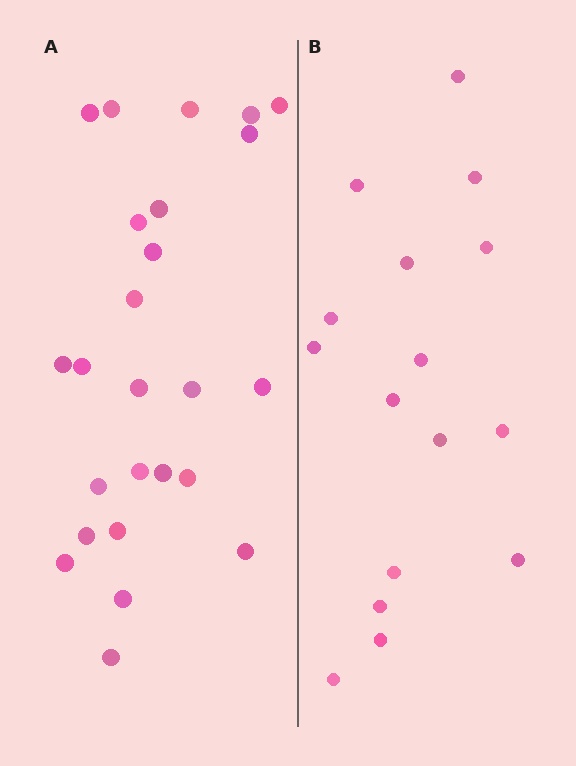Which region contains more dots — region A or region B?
Region A (the left region) has more dots.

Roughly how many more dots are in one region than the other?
Region A has roughly 8 or so more dots than region B.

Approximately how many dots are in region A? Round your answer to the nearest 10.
About 20 dots. (The exact count is 25, which rounds to 20.)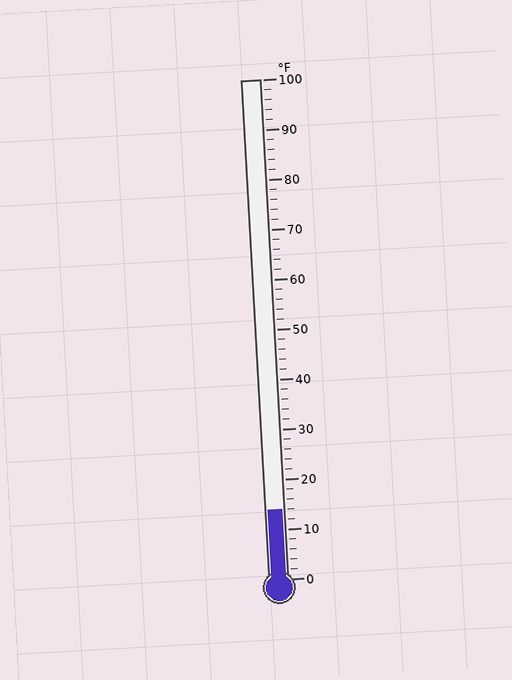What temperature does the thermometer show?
The thermometer shows approximately 14°F.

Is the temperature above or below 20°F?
The temperature is below 20°F.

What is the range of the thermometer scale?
The thermometer scale ranges from 0°F to 100°F.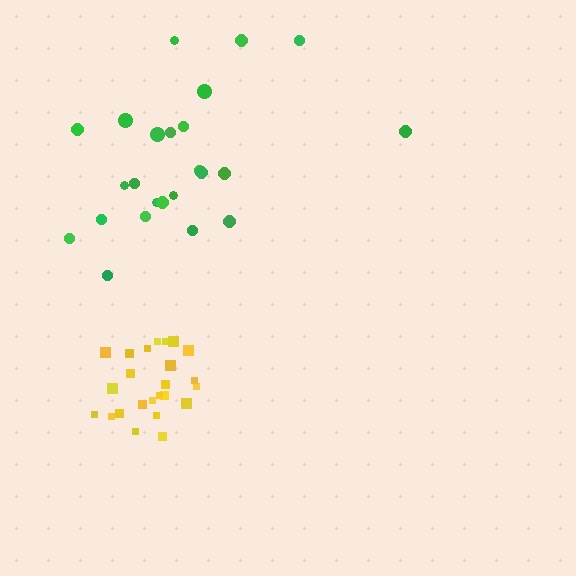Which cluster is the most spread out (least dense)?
Green.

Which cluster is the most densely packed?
Yellow.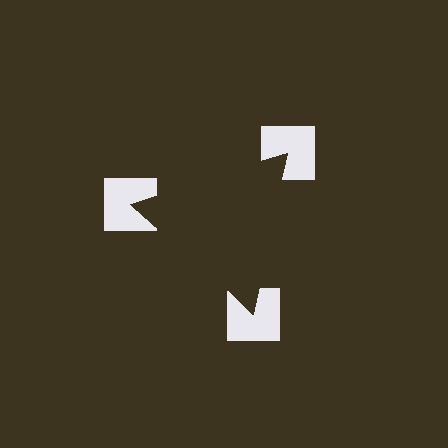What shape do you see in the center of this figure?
An illusory triangle — its edges are inferred from the aligned wedge cuts in the notched squares, not physically drawn.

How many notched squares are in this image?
There are 3 — one at each vertex of the illusory triangle.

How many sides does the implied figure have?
3 sides.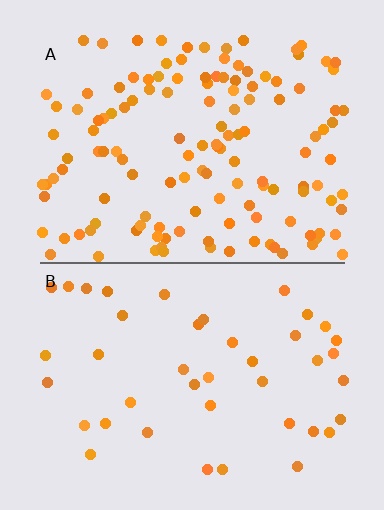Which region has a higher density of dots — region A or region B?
A (the top).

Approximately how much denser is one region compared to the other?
Approximately 3.2× — region A over region B.